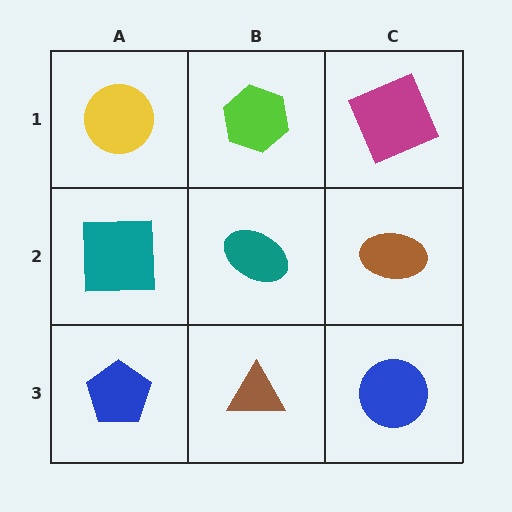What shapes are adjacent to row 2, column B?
A lime hexagon (row 1, column B), a brown triangle (row 3, column B), a teal square (row 2, column A), a brown ellipse (row 2, column C).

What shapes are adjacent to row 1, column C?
A brown ellipse (row 2, column C), a lime hexagon (row 1, column B).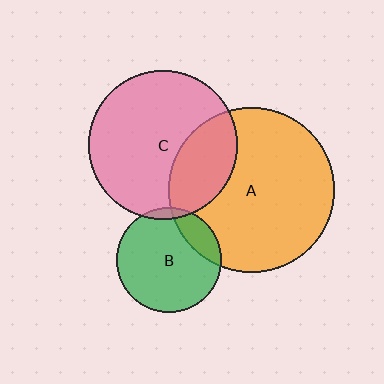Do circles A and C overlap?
Yes.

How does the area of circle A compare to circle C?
Approximately 1.2 times.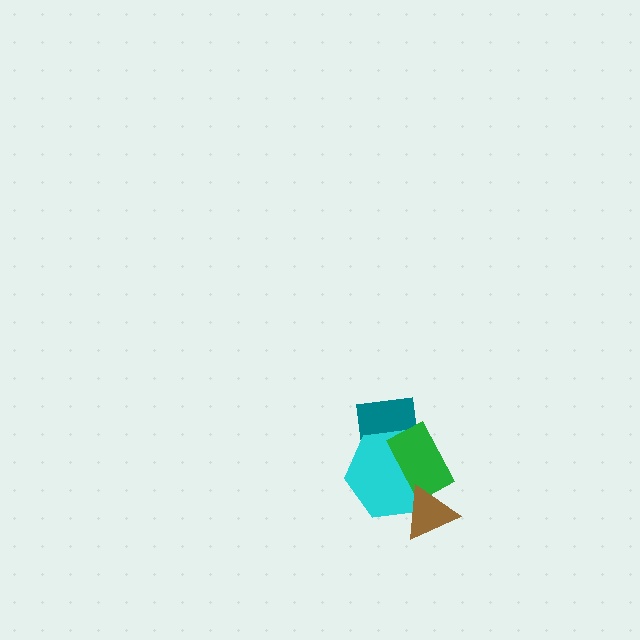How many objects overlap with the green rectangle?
3 objects overlap with the green rectangle.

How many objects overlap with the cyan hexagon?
3 objects overlap with the cyan hexagon.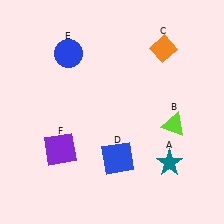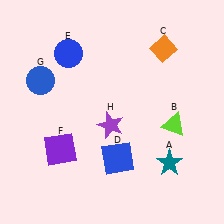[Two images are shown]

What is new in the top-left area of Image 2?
A blue circle (G) was added in the top-left area of Image 2.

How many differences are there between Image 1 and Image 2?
There are 2 differences between the two images.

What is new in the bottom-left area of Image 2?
A purple star (H) was added in the bottom-left area of Image 2.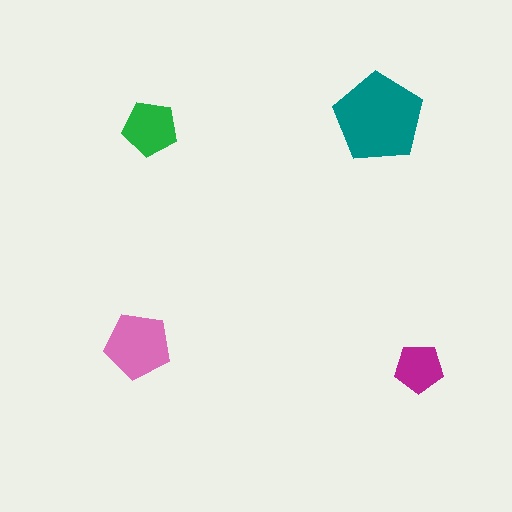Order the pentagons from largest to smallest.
the teal one, the pink one, the green one, the magenta one.